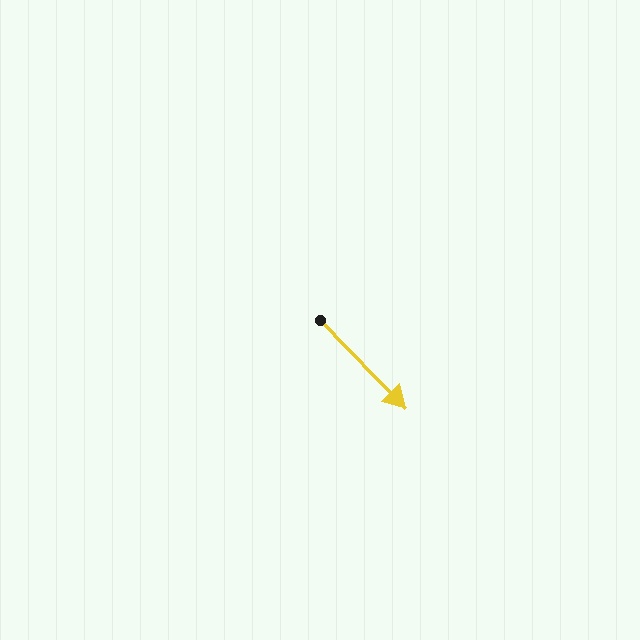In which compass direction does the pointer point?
Southeast.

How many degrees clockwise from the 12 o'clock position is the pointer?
Approximately 136 degrees.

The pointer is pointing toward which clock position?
Roughly 5 o'clock.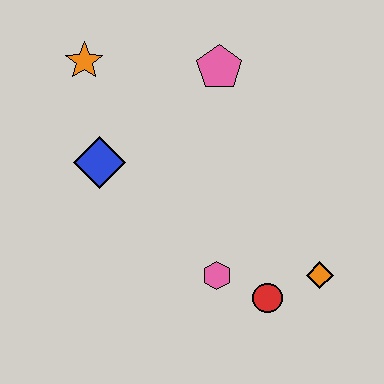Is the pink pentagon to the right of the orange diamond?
No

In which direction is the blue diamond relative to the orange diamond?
The blue diamond is to the left of the orange diamond.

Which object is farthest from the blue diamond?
The orange diamond is farthest from the blue diamond.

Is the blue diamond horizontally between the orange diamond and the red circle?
No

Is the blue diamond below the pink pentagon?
Yes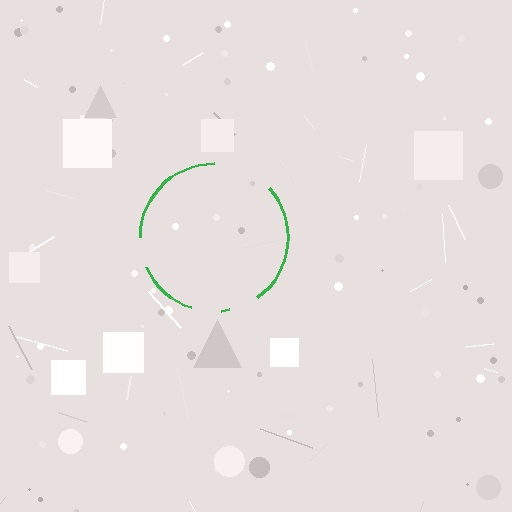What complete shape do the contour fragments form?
The contour fragments form a circle.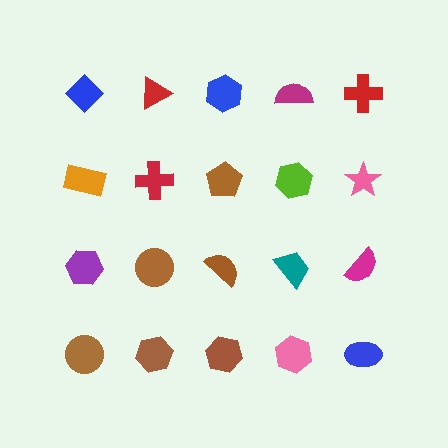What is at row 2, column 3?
A brown pentagon.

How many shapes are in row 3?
5 shapes.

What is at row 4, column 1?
A brown circle.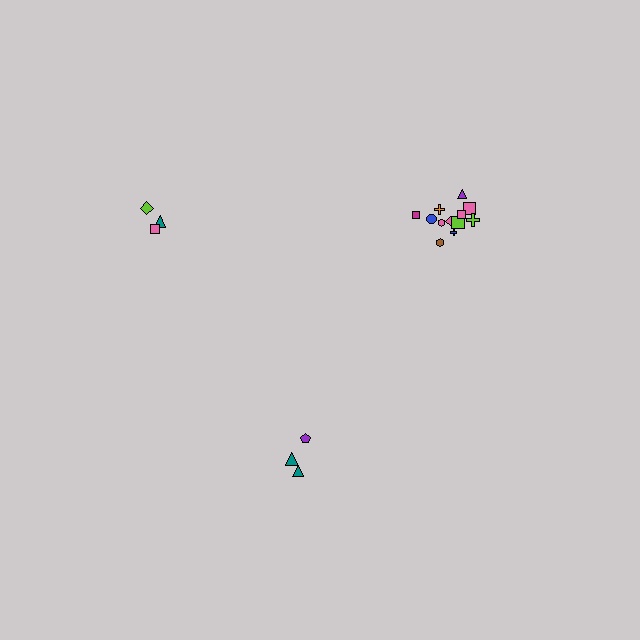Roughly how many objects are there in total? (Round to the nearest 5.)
Roughly 20 objects in total.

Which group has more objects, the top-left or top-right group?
The top-right group.